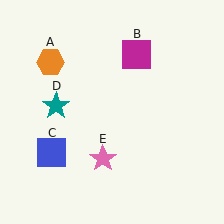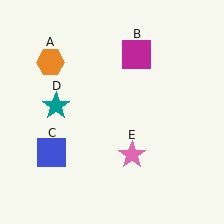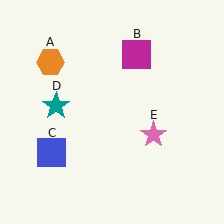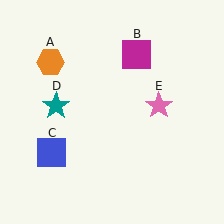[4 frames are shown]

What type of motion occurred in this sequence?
The pink star (object E) rotated counterclockwise around the center of the scene.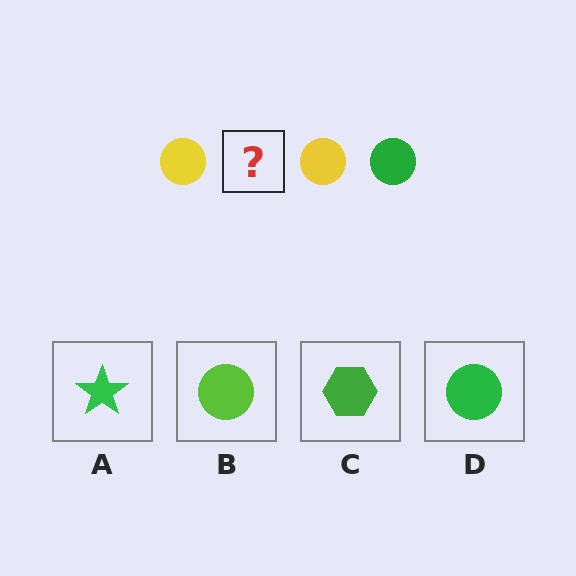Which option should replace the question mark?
Option D.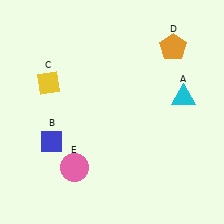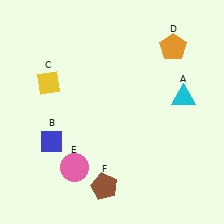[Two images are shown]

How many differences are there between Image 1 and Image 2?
There is 1 difference between the two images.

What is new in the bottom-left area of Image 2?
A brown pentagon (F) was added in the bottom-left area of Image 2.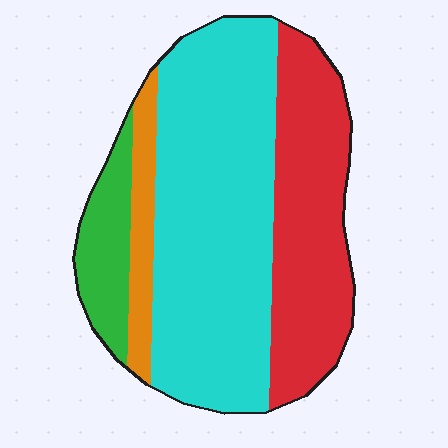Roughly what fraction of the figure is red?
Red covers about 30% of the figure.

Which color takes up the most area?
Cyan, at roughly 50%.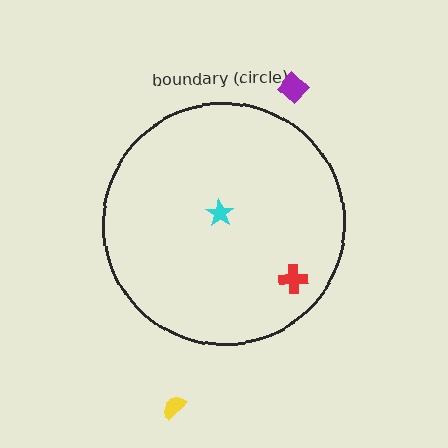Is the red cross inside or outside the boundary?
Inside.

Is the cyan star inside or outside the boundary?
Inside.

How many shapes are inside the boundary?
2 inside, 2 outside.